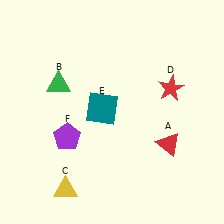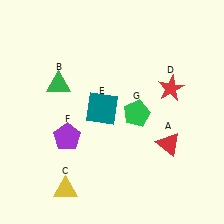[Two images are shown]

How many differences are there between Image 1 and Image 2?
There is 1 difference between the two images.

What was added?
A green pentagon (G) was added in Image 2.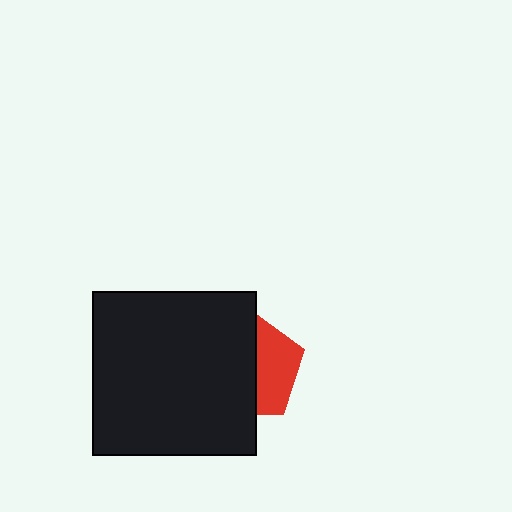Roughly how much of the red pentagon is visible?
A small part of it is visible (roughly 39%).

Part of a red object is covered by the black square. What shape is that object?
It is a pentagon.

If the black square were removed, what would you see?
You would see the complete red pentagon.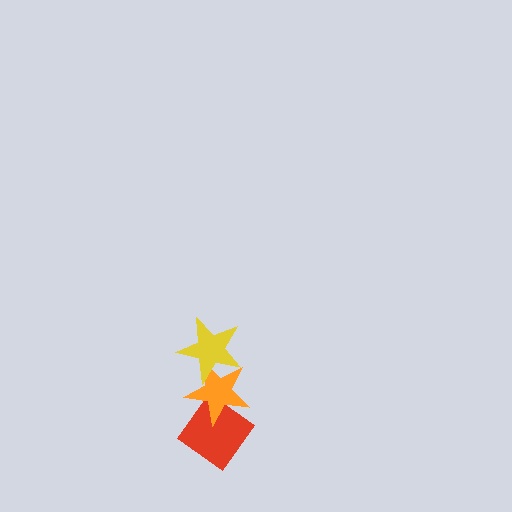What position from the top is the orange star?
The orange star is 2nd from the top.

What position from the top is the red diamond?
The red diamond is 3rd from the top.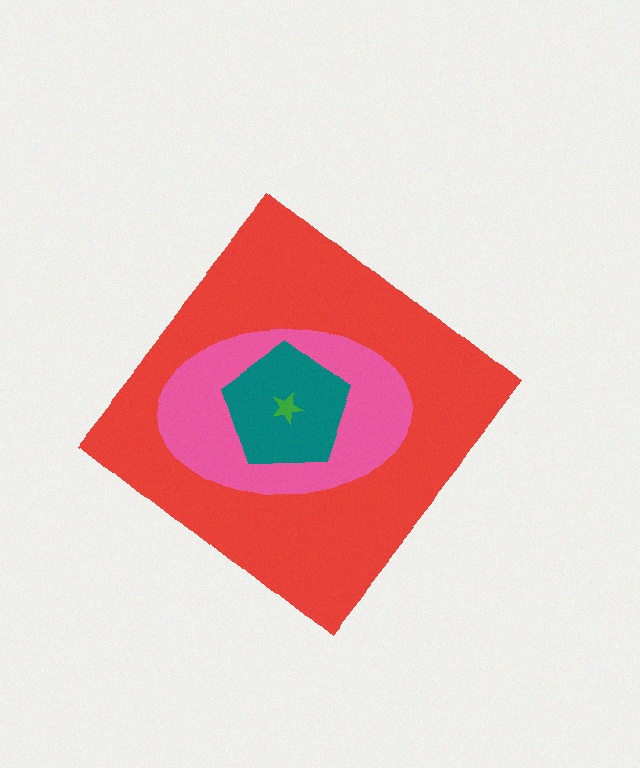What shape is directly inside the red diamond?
The pink ellipse.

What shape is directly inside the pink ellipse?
The teal pentagon.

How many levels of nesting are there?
4.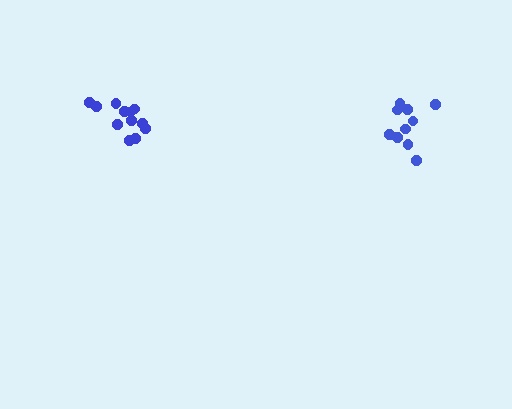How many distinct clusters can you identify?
There are 2 distinct clusters.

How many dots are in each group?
Group 1: 10 dots, Group 2: 12 dots (22 total).